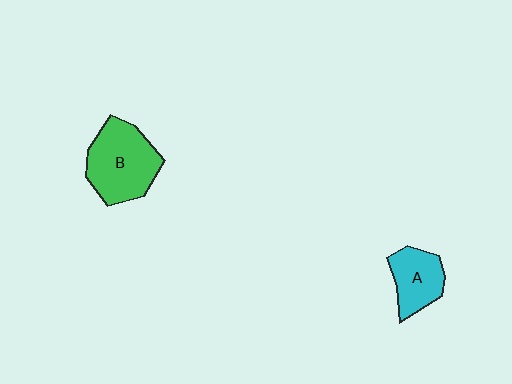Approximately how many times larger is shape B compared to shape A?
Approximately 1.6 times.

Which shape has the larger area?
Shape B (green).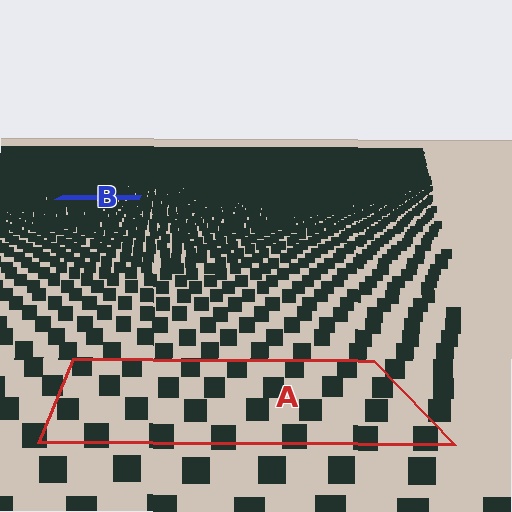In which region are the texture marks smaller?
The texture marks are smaller in region B, because it is farther away.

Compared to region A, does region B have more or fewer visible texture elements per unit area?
Region B has more texture elements per unit area — they are packed more densely because it is farther away.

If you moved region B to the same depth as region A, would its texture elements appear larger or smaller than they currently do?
They would appear larger. At a closer depth, the same texture elements are projected at a bigger on-screen size.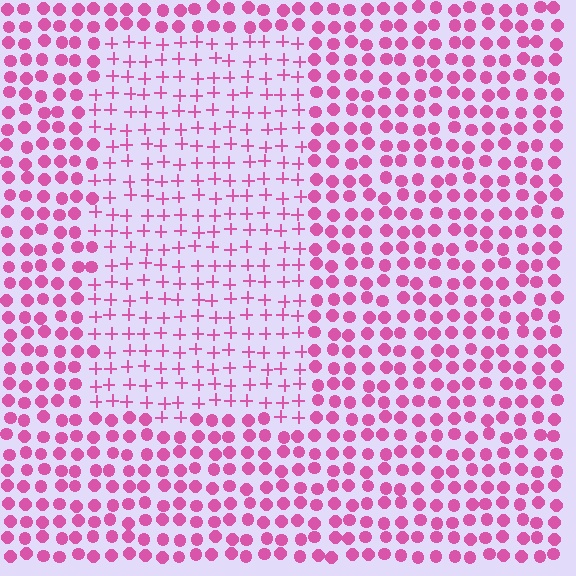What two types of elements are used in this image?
The image uses plus signs inside the rectangle region and circles outside it.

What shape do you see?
I see a rectangle.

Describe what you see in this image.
The image is filled with small pink elements arranged in a uniform grid. A rectangle-shaped region contains plus signs, while the surrounding area contains circles. The boundary is defined purely by the change in element shape.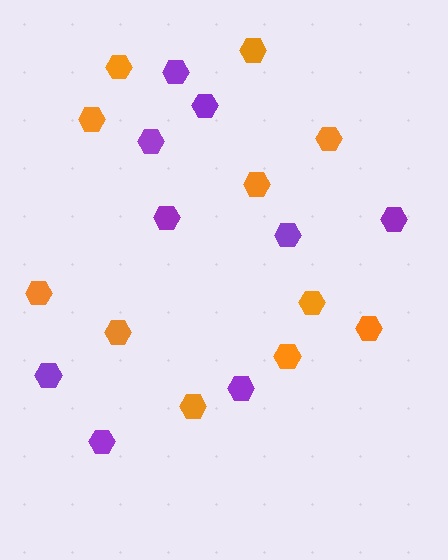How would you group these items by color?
There are 2 groups: one group of orange hexagons (11) and one group of purple hexagons (9).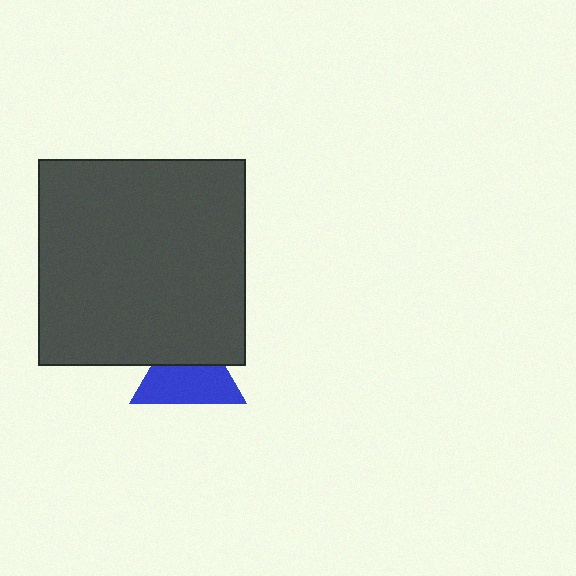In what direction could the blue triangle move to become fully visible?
The blue triangle could move down. That would shift it out from behind the dark gray square entirely.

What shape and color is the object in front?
The object in front is a dark gray square.